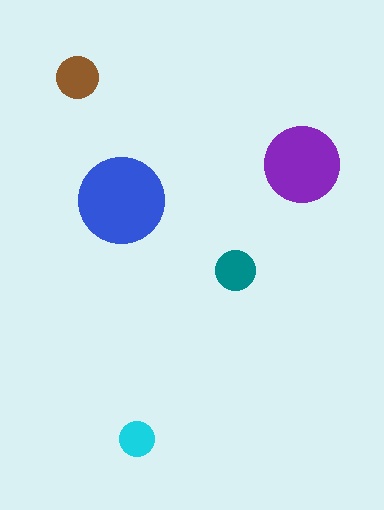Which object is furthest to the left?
The brown circle is leftmost.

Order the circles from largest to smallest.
the blue one, the purple one, the brown one, the teal one, the cyan one.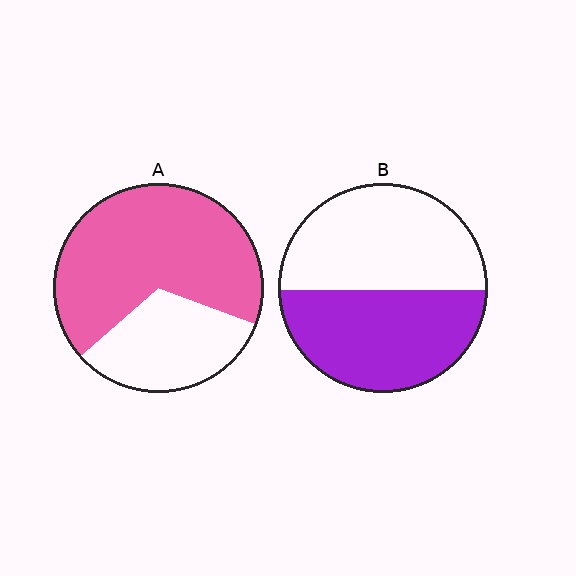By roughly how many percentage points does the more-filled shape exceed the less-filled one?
By roughly 20 percentage points (A over B).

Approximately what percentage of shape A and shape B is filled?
A is approximately 65% and B is approximately 50%.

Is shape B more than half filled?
Roughly half.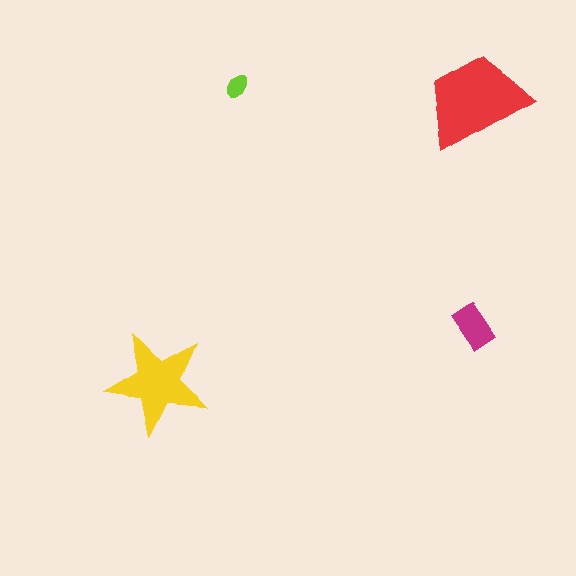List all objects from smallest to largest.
The lime ellipse, the magenta rectangle, the yellow star, the red trapezoid.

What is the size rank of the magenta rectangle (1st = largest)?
3rd.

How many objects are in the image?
There are 4 objects in the image.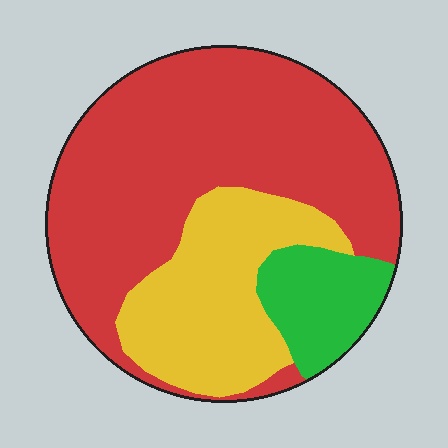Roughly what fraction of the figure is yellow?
Yellow covers around 25% of the figure.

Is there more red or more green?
Red.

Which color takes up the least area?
Green, at roughly 10%.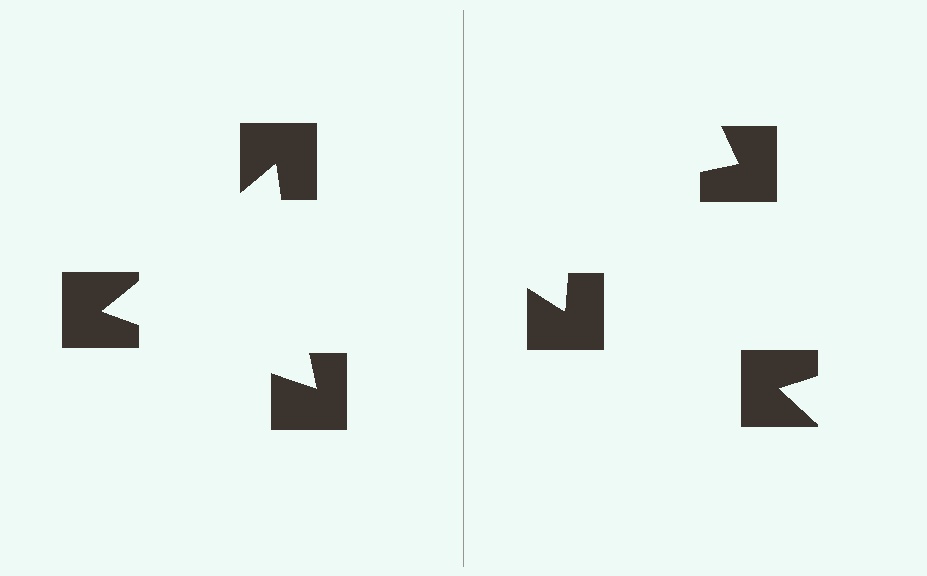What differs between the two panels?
The notched squares are positioned identically on both sides; only the wedge orientations differ. On the left they align to a triangle; on the right they are misaligned.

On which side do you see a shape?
An illusory triangle appears on the left side. On the right side the wedge cuts are rotated, so no coherent shape forms.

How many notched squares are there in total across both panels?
6 — 3 on each side.